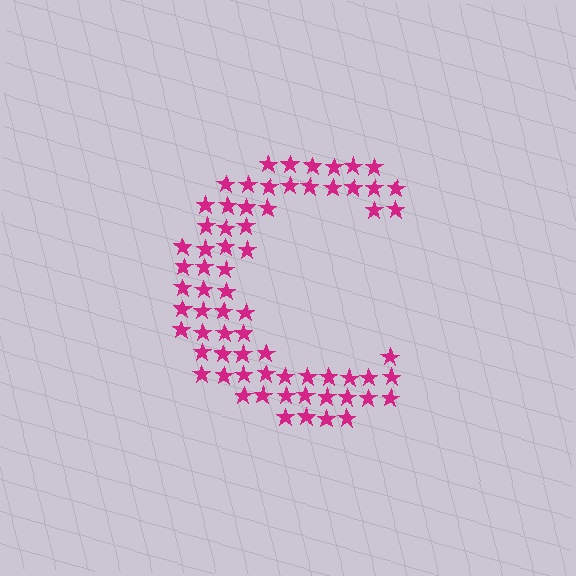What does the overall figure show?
The overall figure shows the letter C.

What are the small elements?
The small elements are stars.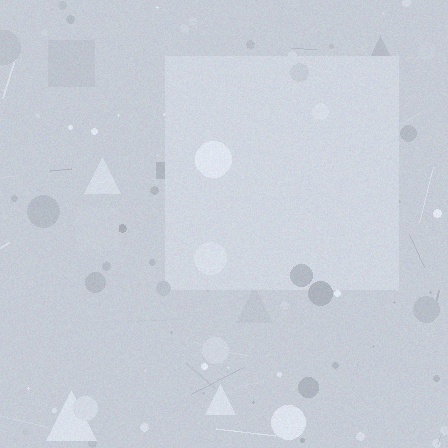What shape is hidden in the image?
A square is hidden in the image.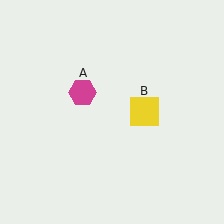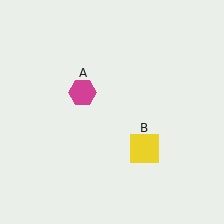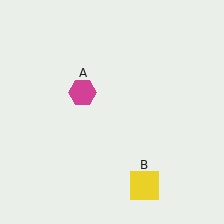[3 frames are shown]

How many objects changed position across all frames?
1 object changed position: yellow square (object B).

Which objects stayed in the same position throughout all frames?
Magenta hexagon (object A) remained stationary.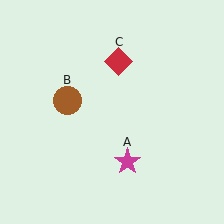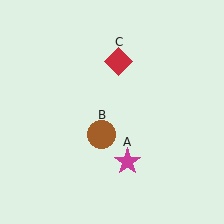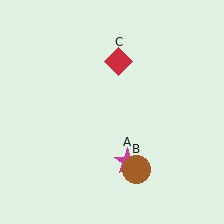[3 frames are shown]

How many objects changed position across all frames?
1 object changed position: brown circle (object B).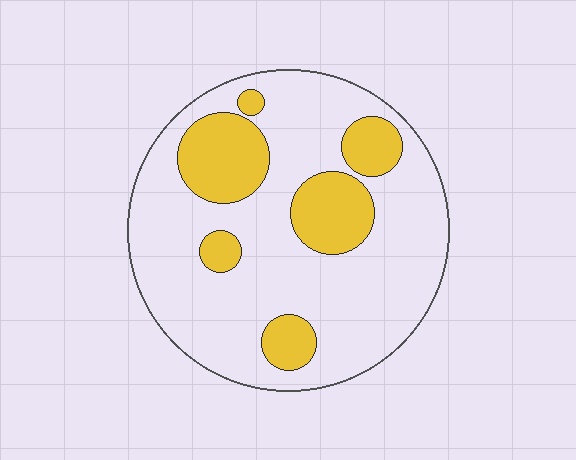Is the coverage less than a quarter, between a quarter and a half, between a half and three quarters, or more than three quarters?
Less than a quarter.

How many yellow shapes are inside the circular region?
6.